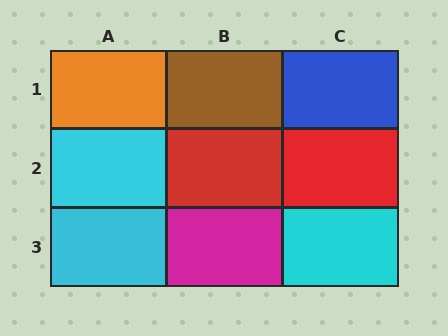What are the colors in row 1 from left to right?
Orange, brown, blue.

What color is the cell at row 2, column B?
Red.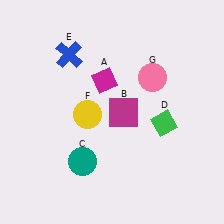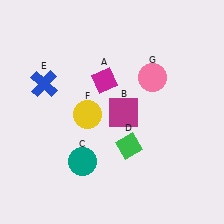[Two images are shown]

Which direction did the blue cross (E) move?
The blue cross (E) moved down.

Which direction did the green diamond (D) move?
The green diamond (D) moved left.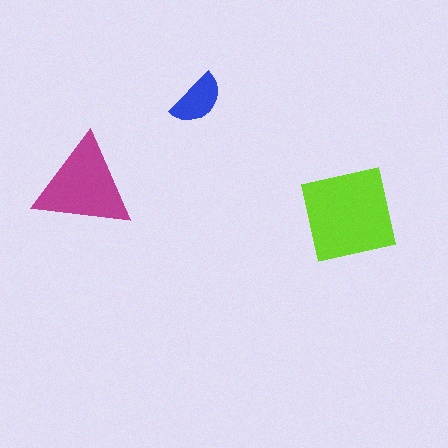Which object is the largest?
The lime square.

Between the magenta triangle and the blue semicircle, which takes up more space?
The magenta triangle.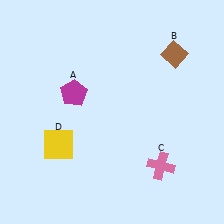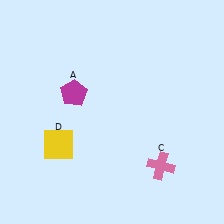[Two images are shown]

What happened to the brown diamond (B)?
The brown diamond (B) was removed in Image 2. It was in the top-right area of Image 1.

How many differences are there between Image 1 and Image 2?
There is 1 difference between the two images.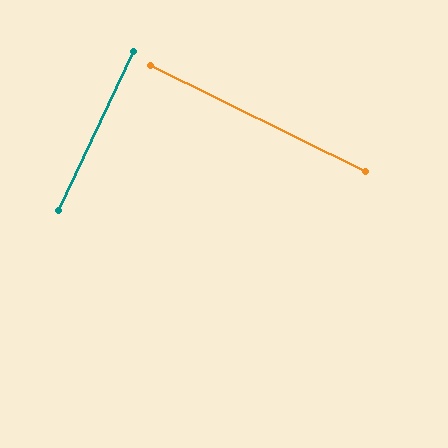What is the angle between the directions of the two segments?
Approximately 89 degrees.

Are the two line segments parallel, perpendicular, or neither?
Perpendicular — they meet at approximately 89°.